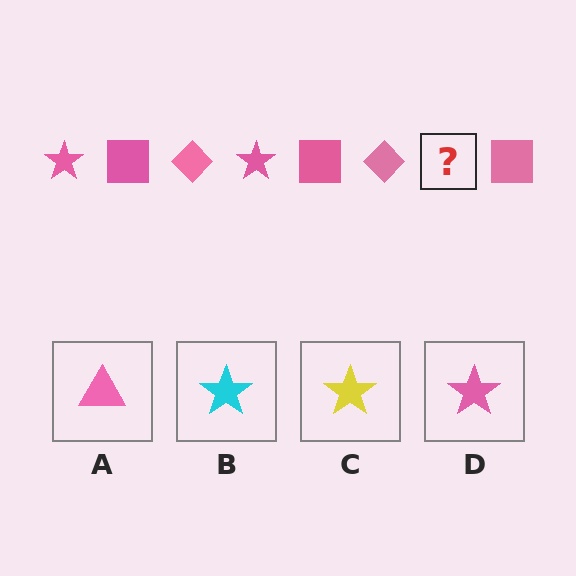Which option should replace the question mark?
Option D.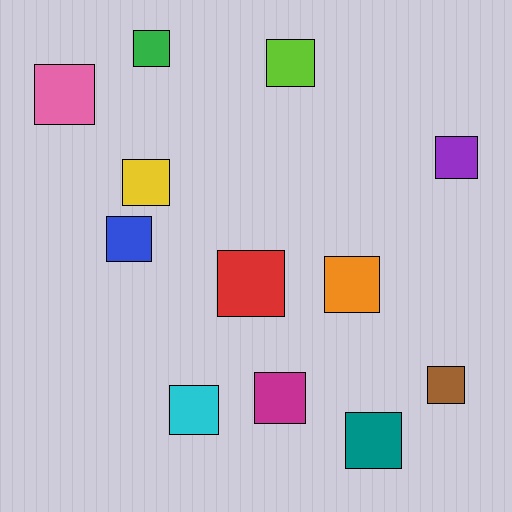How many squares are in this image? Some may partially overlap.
There are 12 squares.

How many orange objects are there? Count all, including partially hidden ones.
There is 1 orange object.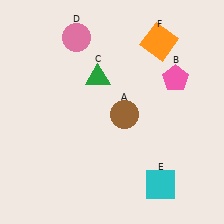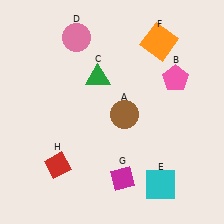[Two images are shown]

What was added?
A magenta diamond (G), a red diamond (H) were added in Image 2.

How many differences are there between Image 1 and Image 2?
There are 2 differences between the two images.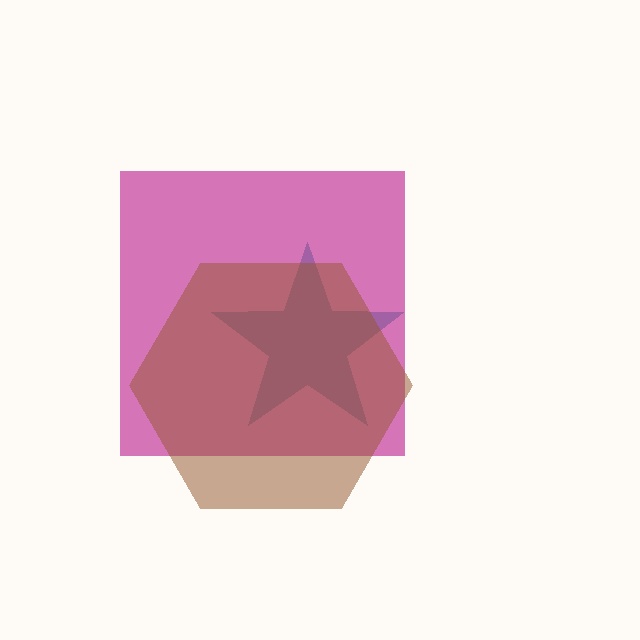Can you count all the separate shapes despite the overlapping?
Yes, there are 3 separate shapes.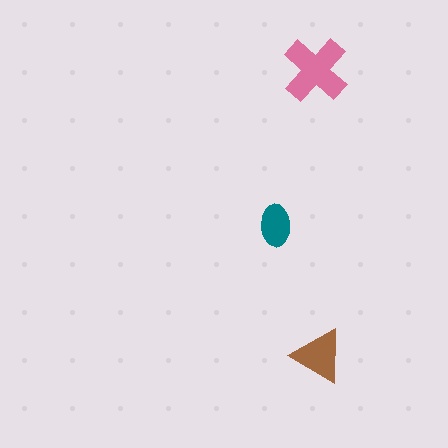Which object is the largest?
The pink cross.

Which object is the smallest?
The teal ellipse.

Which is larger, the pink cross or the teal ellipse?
The pink cross.